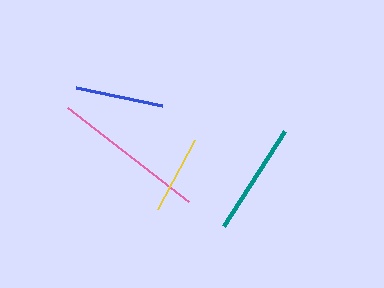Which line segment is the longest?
The pink line is the longest at approximately 153 pixels.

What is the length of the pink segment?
The pink segment is approximately 153 pixels long.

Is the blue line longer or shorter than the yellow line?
The blue line is longer than the yellow line.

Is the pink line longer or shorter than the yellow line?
The pink line is longer than the yellow line.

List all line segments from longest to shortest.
From longest to shortest: pink, teal, blue, yellow.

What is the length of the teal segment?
The teal segment is approximately 113 pixels long.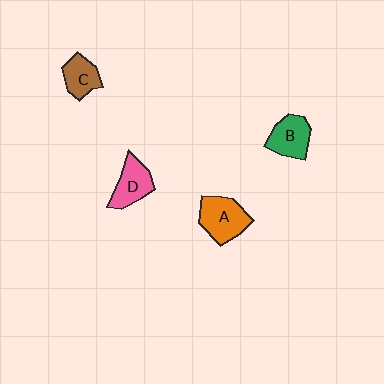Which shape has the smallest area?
Shape C (brown).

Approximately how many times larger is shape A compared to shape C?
Approximately 1.5 times.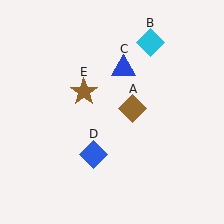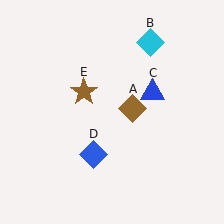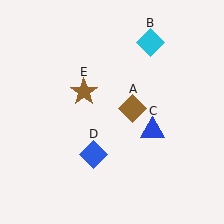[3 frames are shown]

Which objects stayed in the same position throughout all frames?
Brown diamond (object A) and cyan diamond (object B) and blue diamond (object D) and brown star (object E) remained stationary.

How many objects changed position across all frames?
1 object changed position: blue triangle (object C).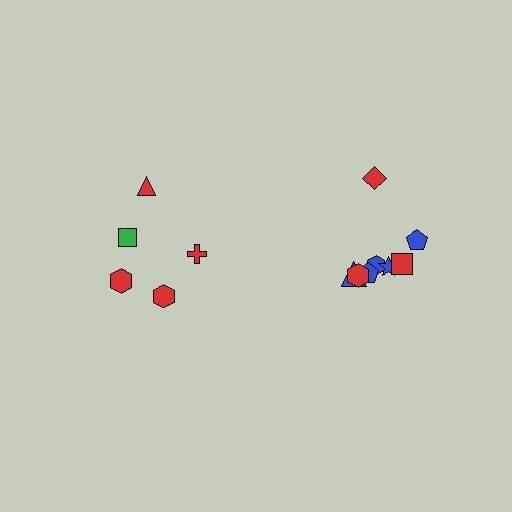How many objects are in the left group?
There are 5 objects.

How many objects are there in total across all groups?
There are 13 objects.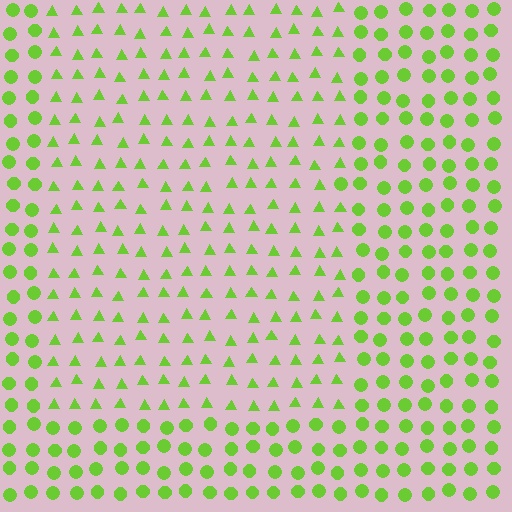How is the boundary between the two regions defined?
The boundary is defined by a change in element shape: triangles inside vs. circles outside. All elements share the same color and spacing.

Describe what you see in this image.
The image is filled with small lime elements arranged in a uniform grid. A rectangle-shaped region contains triangles, while the surrounding area contains circles. The boundary is defined purely by the change in element shape.